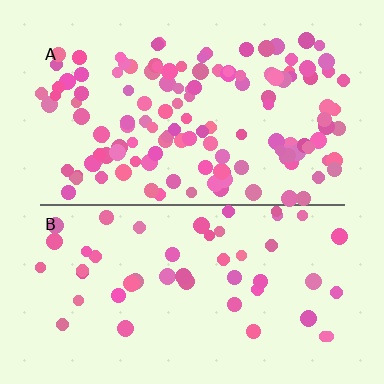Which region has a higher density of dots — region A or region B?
A (the top).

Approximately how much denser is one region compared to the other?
Approximately 2.7× — region A over region B.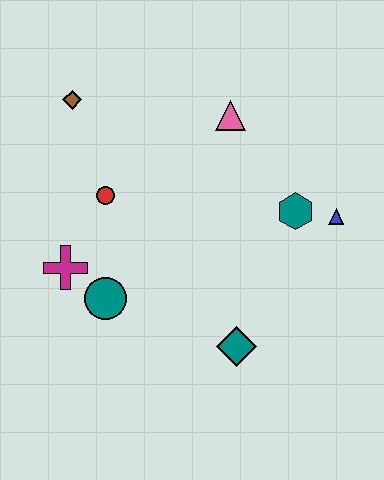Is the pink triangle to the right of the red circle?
Yes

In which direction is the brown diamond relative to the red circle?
The brown diamond is above the red circle.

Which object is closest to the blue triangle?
The teal hexagon is closest to the blue triangle.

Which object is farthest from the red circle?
The blue triangle is farthest from the red circle.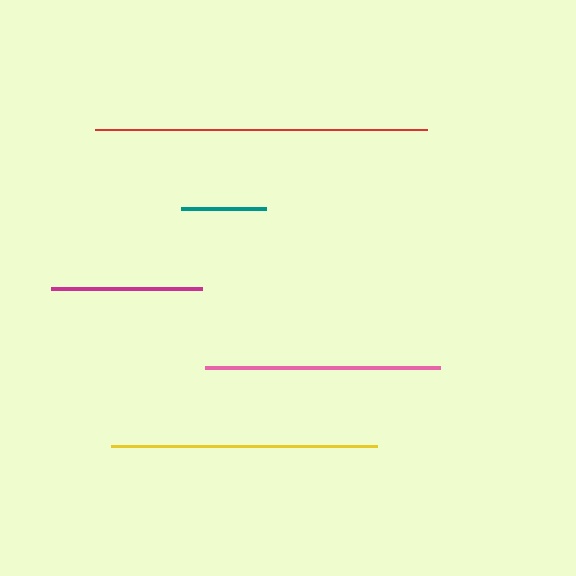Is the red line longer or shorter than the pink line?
The red line is longer than the pink line.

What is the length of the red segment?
The red segment is approximately 332 pixels long.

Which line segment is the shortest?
The teal line is the shortest at approximately 85 pixels.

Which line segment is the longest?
The red line is the longest at approximately 332 pixels.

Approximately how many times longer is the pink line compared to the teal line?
The pink line is approximately 2.8 times the length of the teal line.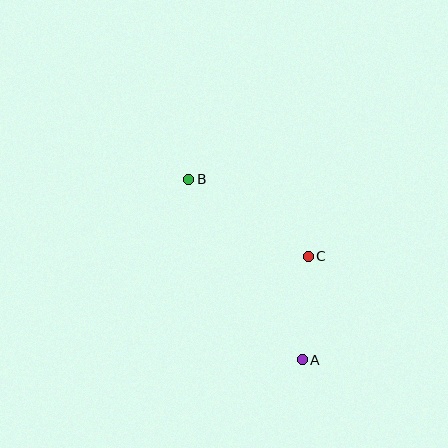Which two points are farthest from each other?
Points A and B are farthest from each other.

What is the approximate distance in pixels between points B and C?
The distance between B and C is approximately 142 pixels.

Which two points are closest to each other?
Points A and C are closest to each other.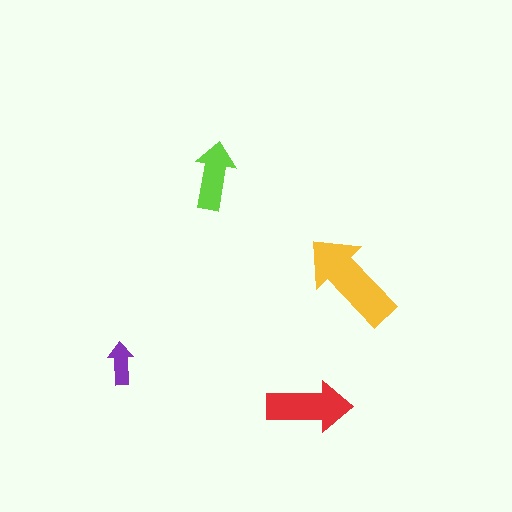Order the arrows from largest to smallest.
the yellow one, the red one, the lime one, the purple one.